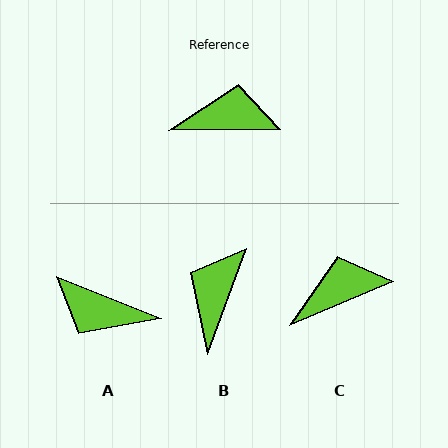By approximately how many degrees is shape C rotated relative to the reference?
Approximately 22 degrees counter-clockwise.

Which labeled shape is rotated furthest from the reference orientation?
A, about 158 degrees away.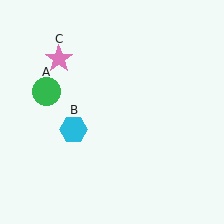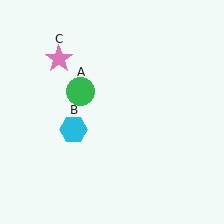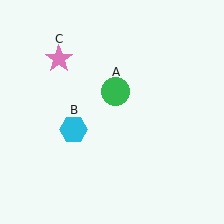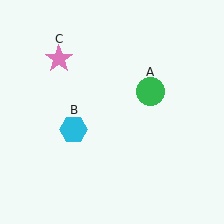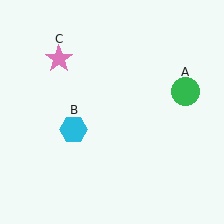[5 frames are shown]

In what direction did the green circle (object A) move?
The green circle (object A) moved right.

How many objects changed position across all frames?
1 object changed position: green circle (object A).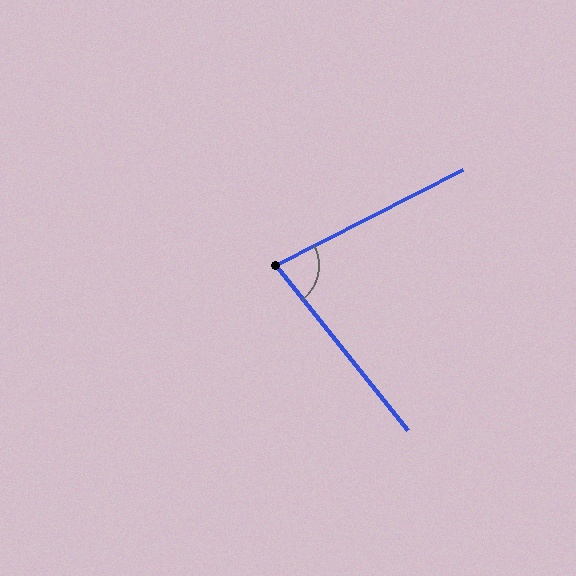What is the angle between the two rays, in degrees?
Approximately 79 degrees.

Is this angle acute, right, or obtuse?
It is acute.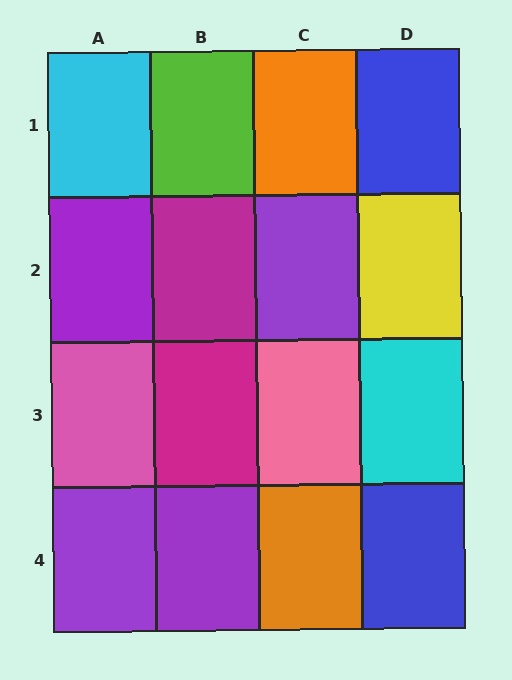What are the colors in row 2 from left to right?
Purple, magenta, purple, yellow.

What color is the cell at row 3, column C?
Pink.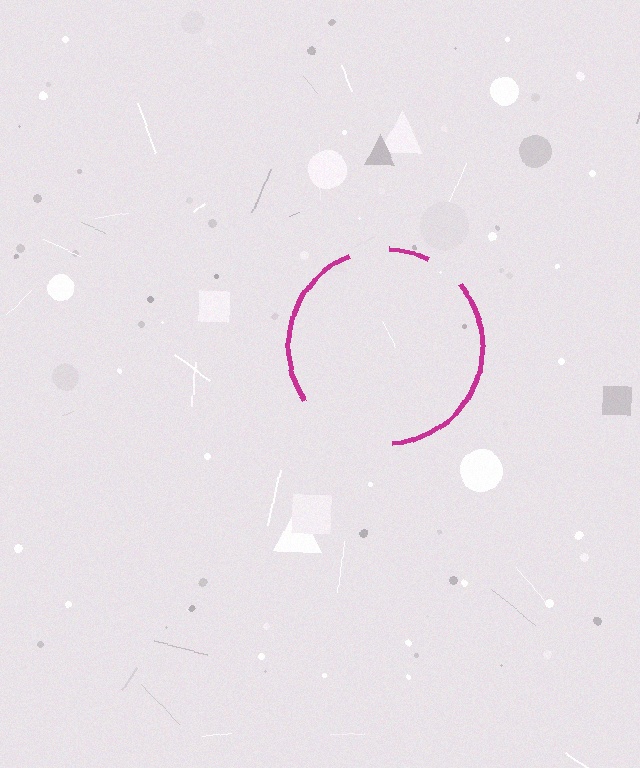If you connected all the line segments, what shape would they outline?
They would outline a circle.